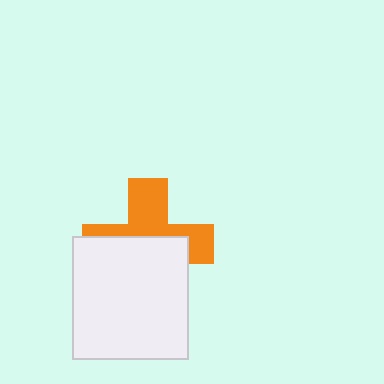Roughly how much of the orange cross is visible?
About half of it is visible (roughly 46%).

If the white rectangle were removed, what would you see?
You would see the complete orange cross.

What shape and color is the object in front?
The object in front is a white rectangle.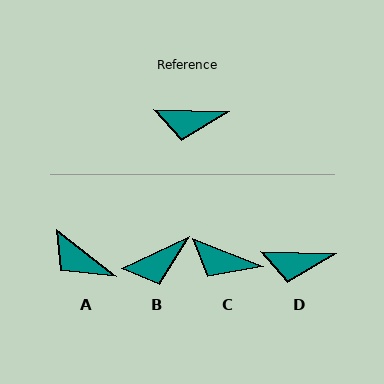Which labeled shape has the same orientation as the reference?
D.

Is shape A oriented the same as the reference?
No, it is off by about 37 degrees.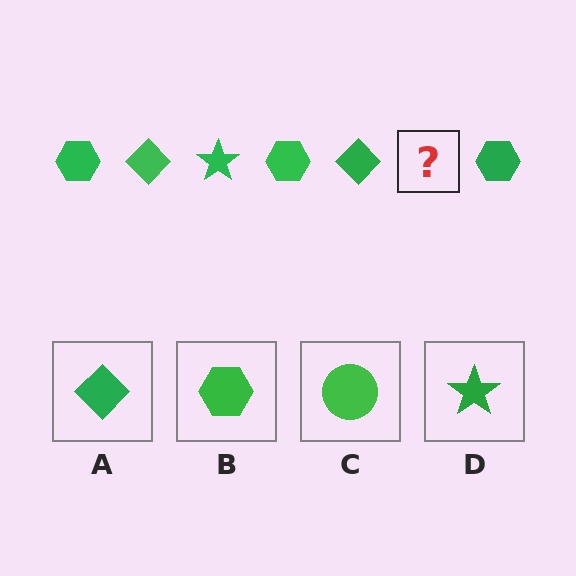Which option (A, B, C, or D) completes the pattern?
D.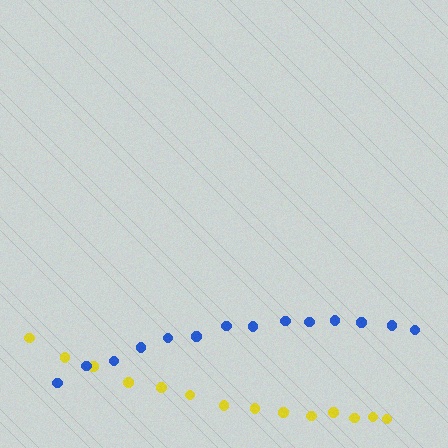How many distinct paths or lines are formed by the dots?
There are 2 distinct paths.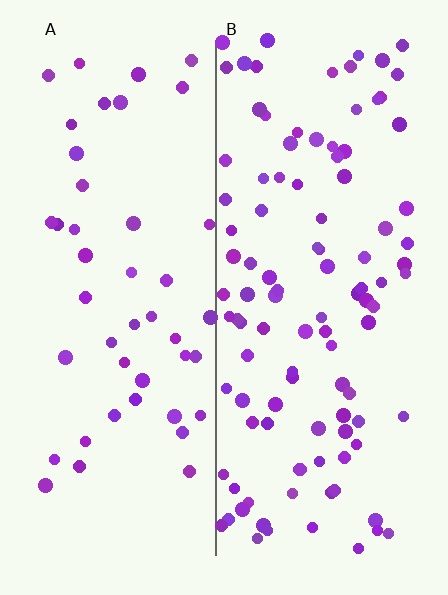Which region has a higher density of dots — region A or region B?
B (the right).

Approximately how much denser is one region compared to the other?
Approximately 2.3× — region B over region A.